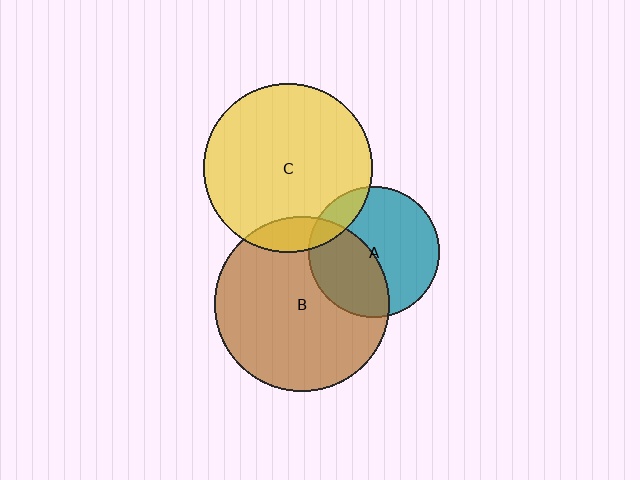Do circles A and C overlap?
Yes.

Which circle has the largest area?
Circle B (brown).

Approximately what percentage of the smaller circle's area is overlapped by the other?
Approximately 15%.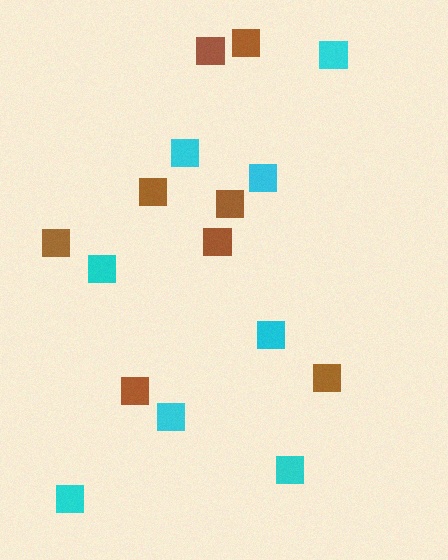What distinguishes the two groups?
There are 2 groups: one group of brown squares (8) and one group of cyan squares (8).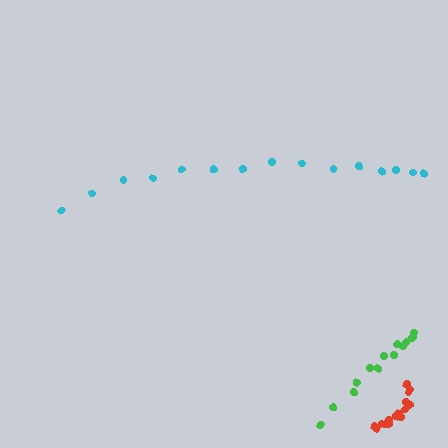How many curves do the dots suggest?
There are 3 distinct paths.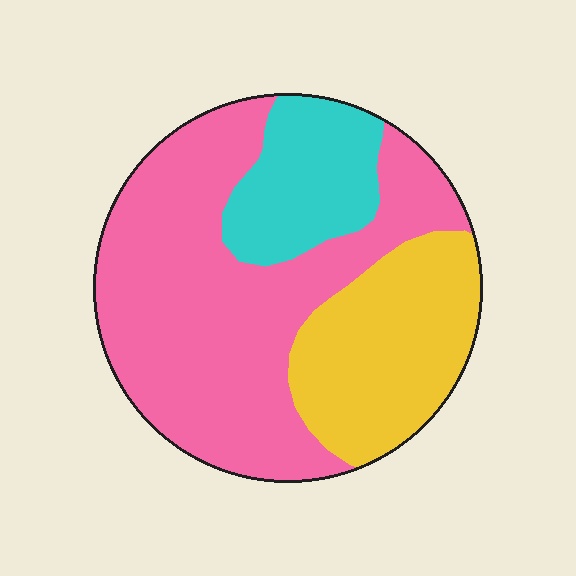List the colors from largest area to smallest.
From largest to smallest: pink, yellow, cyan.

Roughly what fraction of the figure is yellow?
Yellow covers 26% of the figure.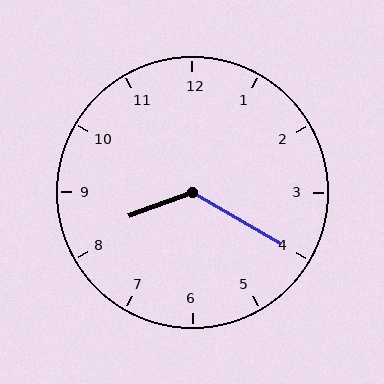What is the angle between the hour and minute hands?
Approximately 130 degrees.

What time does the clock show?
8:20.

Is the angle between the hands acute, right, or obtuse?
It is obtuse.